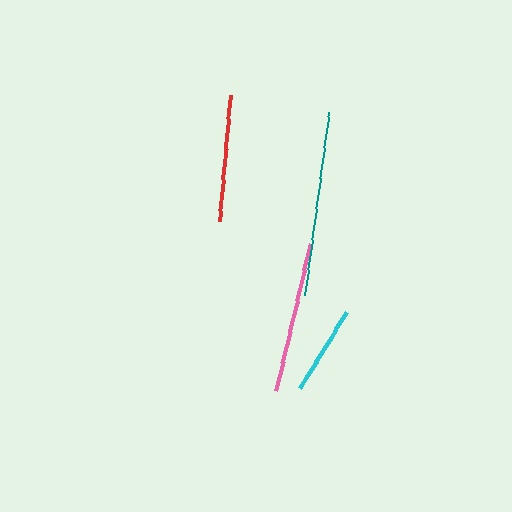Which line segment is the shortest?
The cyan line is the shortest at approximately 89 pixels.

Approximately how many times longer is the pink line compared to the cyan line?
The pink line is approximately 1.7 times the length of the cyan line.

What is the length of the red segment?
The red segment is approximately 127 pixels long.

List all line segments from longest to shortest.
From longest to shortest: teal, pink, red, cyan.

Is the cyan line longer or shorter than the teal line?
The teal line is longer than the cyan line.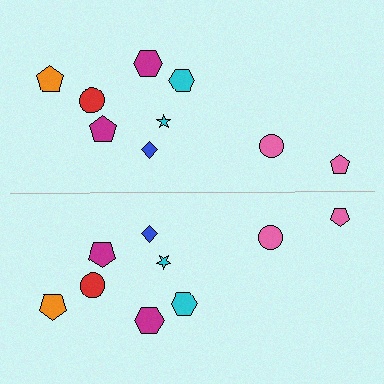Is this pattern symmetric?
Yes, this pattern has bilateral (reflection) symmetry.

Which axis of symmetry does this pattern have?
The pattern has a horizontal axis of symmetry running through the center of the image.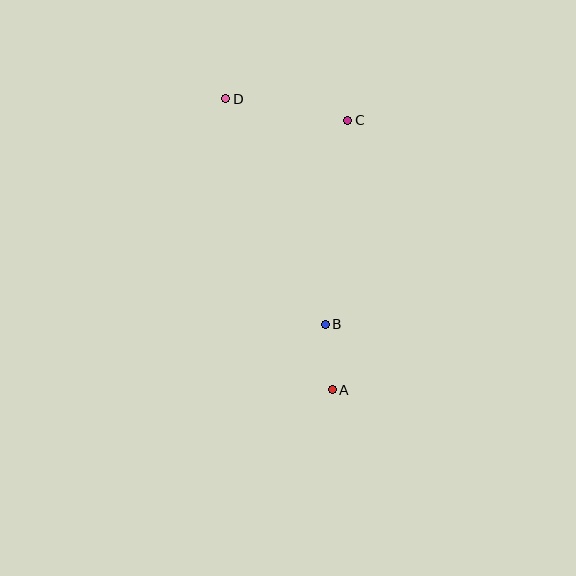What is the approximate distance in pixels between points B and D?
The distance between B and D is approximately 246 pixels.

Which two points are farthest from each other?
Points A and D are farthest from each other.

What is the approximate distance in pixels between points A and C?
The distance between A and C is approximately 270 pixels.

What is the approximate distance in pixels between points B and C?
The distance between B and C is approximately 205 pixels.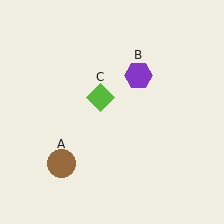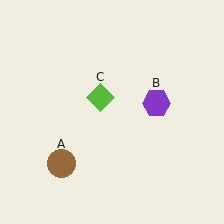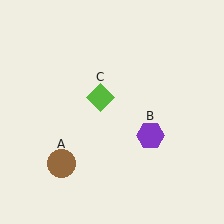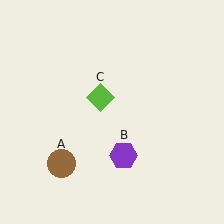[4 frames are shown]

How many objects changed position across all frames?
1 object changed position: purple hexagon (object B).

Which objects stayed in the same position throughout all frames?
Brown circle (object A) and lime diamond (object C) remained stationary.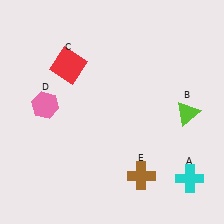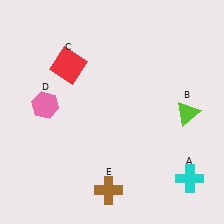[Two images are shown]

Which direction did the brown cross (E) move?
The brown cross (E) moved left.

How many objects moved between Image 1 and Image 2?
1 object moved between the two images.